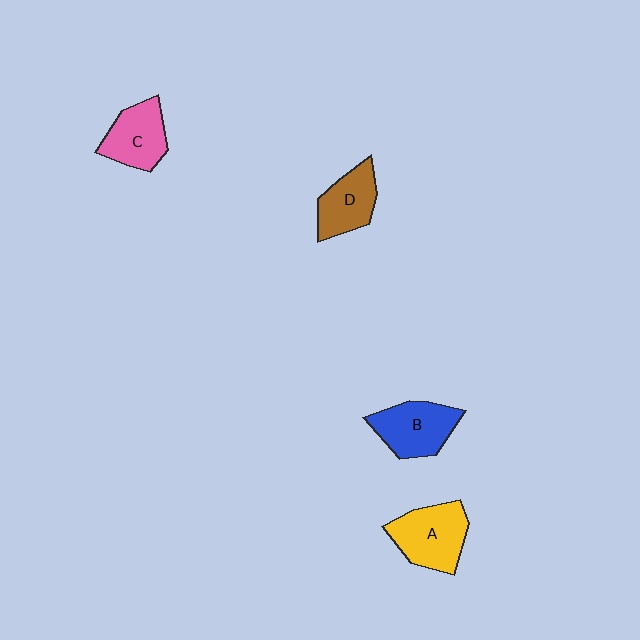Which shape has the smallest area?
Shape D (brown).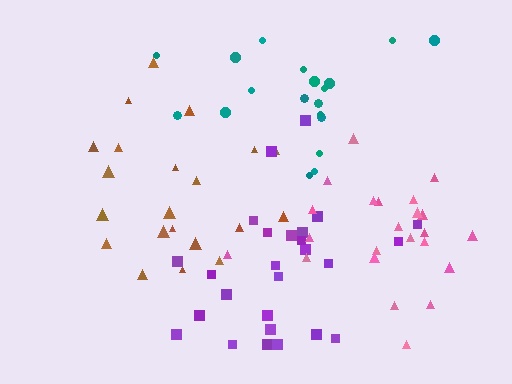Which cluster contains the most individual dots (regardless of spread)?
Purple (26).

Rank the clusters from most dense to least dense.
pink, purple, brown, teal.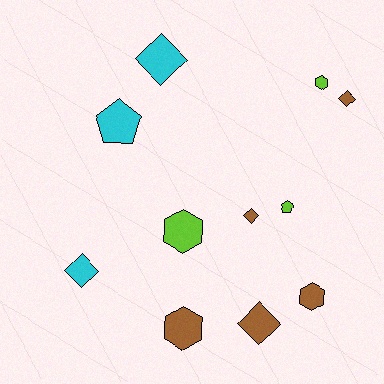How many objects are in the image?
There are 11 objects.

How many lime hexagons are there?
There are 2 lime hexagons.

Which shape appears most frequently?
Diamond, with 5 objects.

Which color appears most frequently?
Brown, with 5 objects.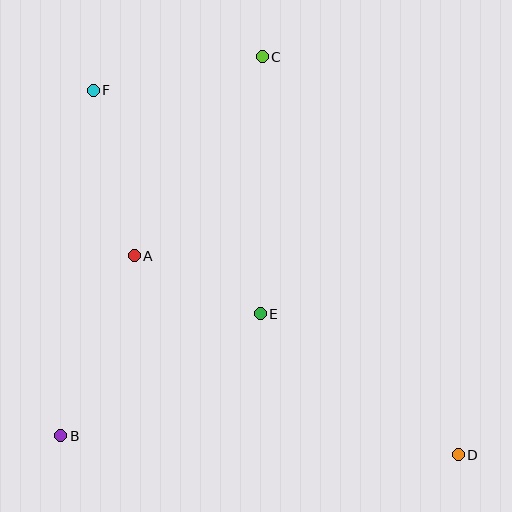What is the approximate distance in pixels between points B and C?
The distance between B and C is approximately 429 pixels.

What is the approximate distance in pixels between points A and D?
The distance between A and D is approximately 380 pixels.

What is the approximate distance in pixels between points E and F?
The distance between E and F is approximately 279 pixels.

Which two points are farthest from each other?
Points D and F are farthest from each other.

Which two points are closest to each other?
Points A and E are closest to each other.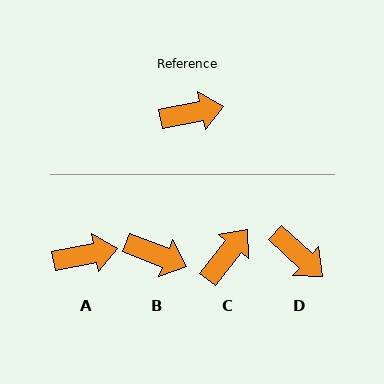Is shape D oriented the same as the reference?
No, it is off by about 54 degrees.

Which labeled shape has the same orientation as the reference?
A.